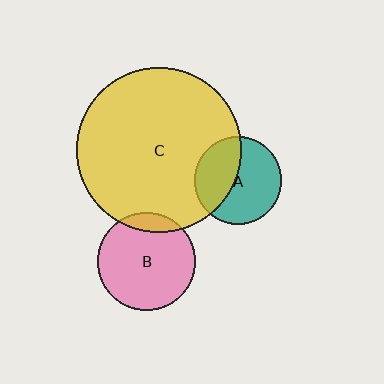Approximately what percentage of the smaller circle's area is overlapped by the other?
Approximately 40%.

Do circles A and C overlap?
Yes.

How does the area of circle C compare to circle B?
Approximately 2.8 times.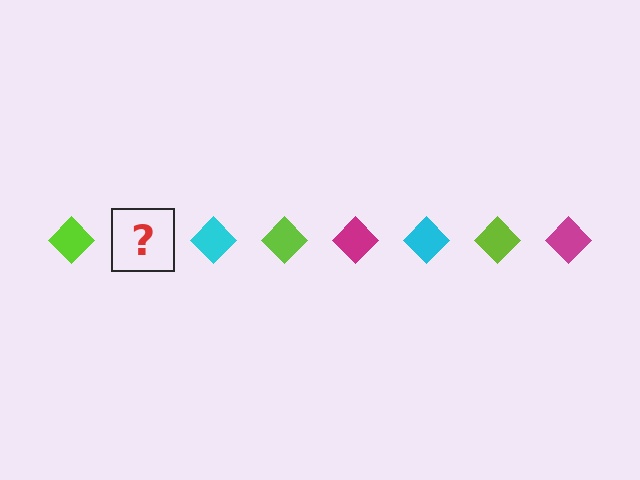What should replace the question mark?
The question mark should be replaced with a magenta diamond.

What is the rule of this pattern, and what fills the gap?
The rule is that the pattern cycles through lime, magenta, cyan diamonds. The gap should be filled with a magenta diamond.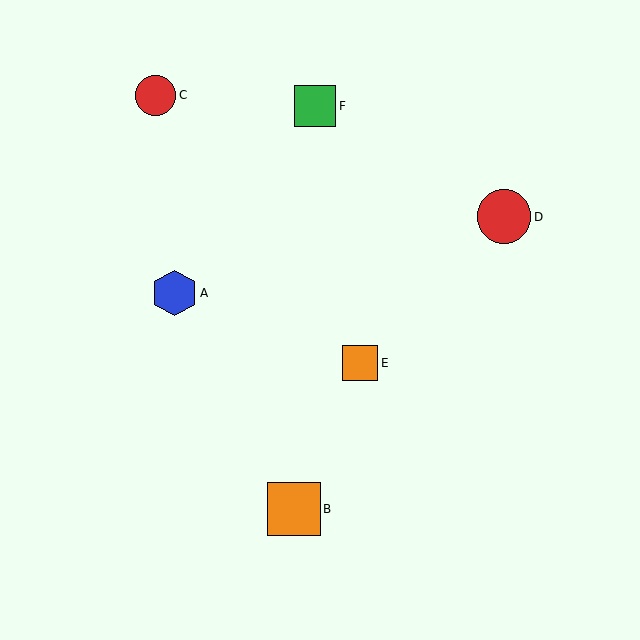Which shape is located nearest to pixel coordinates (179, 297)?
The blue hexagon (labeled A) at (174, 293) is nearest to that location.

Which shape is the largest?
The red circle (labeled D) is the largest.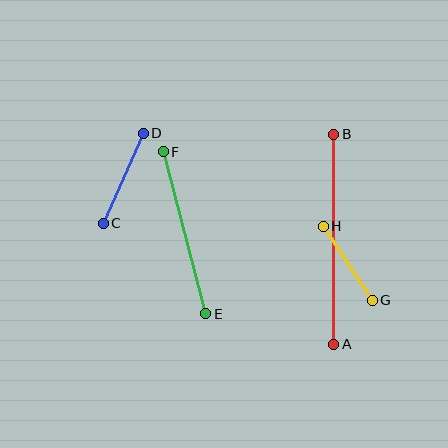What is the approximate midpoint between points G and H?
The midpoint is at approximately (348, 263) pixels.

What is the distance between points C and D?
The distance is approximately 98 pixels.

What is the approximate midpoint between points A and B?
The midpoint is at approximately (334, 239) pixels.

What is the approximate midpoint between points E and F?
The midpoint is at approximately (184, 233) pixels.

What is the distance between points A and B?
The distance is approximately 210 pixels.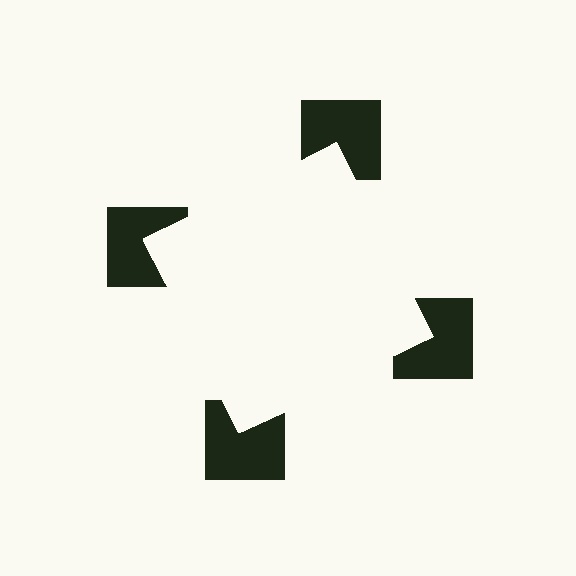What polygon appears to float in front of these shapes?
An illusory square — its edges are inferred from the aligned wedge cuts in the notched squares, not physically drawn.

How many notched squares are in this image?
There are 4 — one at each vertex of the illusory square.